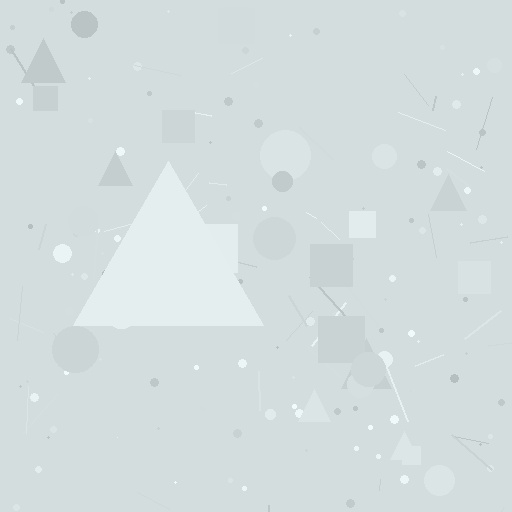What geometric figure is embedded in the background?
A triangle is embedded in the background.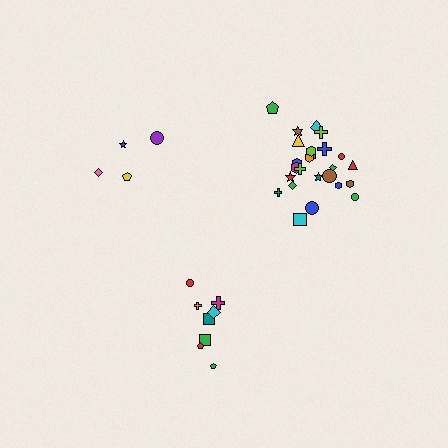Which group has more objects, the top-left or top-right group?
The top-right group.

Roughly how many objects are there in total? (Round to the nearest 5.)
Roughly 35 objects in total.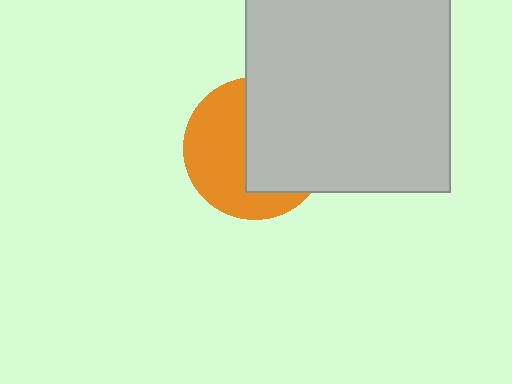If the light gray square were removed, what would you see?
You would see the complete orange circle.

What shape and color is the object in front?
The object in front is a light gray square.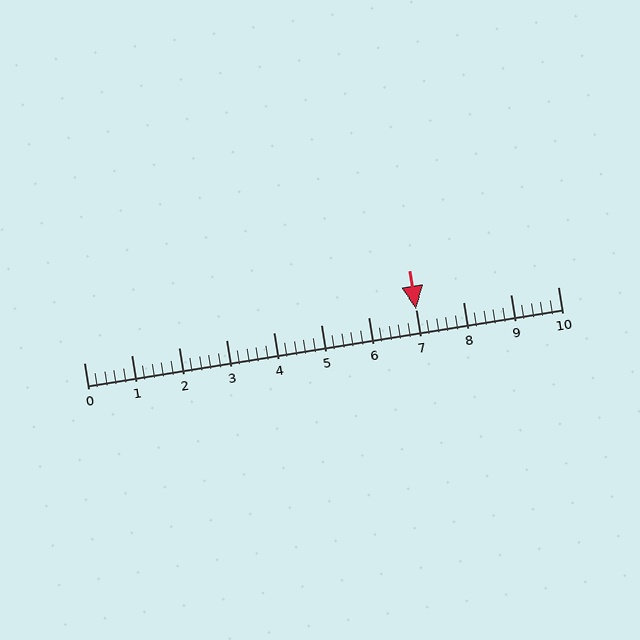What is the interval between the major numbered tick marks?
The major tick marks are spaced 1 units apart.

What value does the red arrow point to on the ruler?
The red arrow points to approximately 7.0.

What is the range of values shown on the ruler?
The ruler shows values from 0 to 10.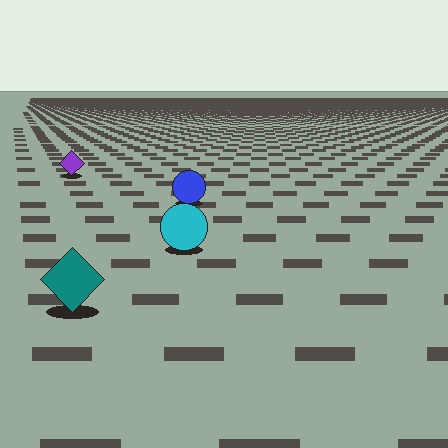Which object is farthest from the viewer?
The purple diamond is farthest from the viewer. It appears smaller and the ground texture around it is denser.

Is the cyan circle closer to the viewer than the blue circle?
Yes. The cyan circle is closer — you can tell from the texture gradient: the ground texture is coarser near it.